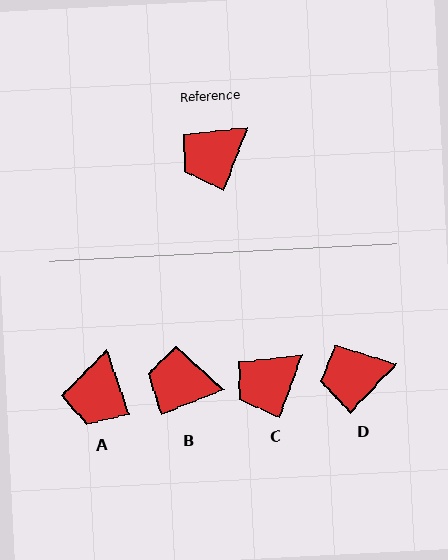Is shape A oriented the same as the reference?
No, it is off by about 39 degrees.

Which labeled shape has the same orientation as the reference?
C.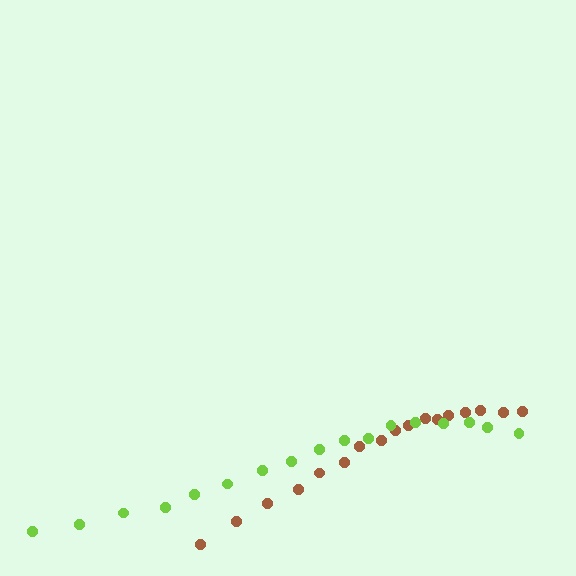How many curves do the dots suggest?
There are 2 distinct paths.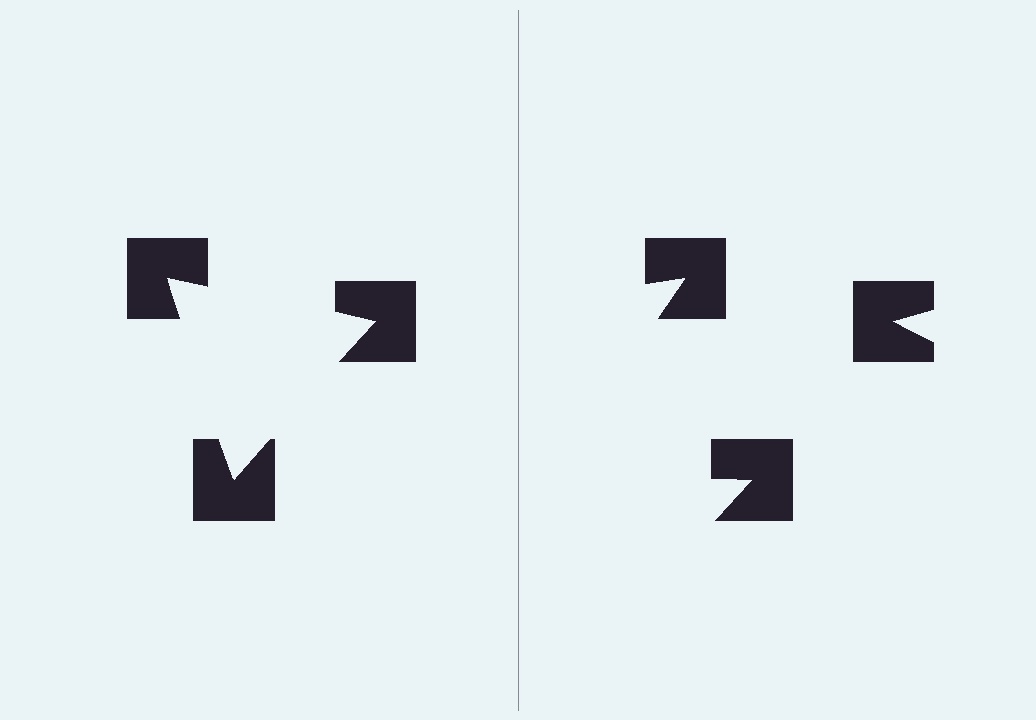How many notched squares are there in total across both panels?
6 — 3 on each side.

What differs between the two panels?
The notched squares are positioned identically on both sides; only the wedge orientations differ. On the left they align to a triangle; on the right they are misaligned.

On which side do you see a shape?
An illusory triangle appears on the left side. On the right side the wedge cuts are rotated, so no coherent shape forms.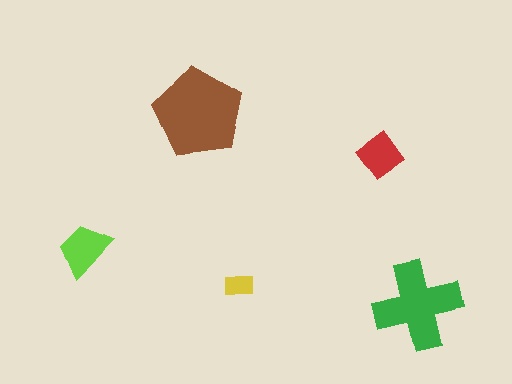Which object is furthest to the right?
The green cross is rightmost.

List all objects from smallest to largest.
The yellow rectangle, the red diamond, the lime trapezoid, the green cross, the brown pentagon.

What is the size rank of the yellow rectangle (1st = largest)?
5th.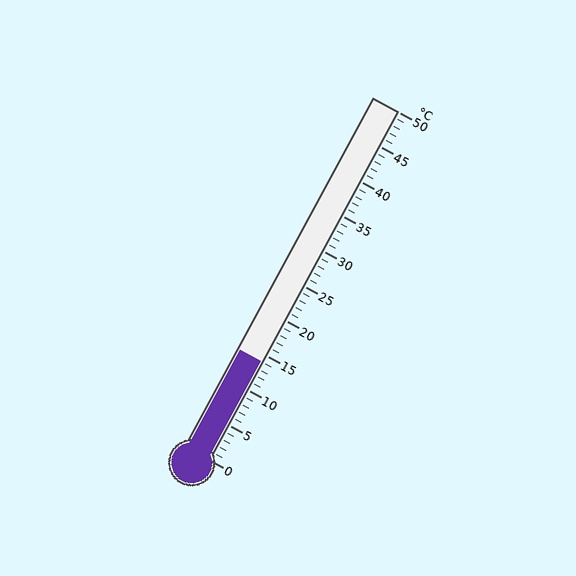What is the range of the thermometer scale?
The thermometer scale ranges from 0°C to 50°C.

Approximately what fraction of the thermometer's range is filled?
The thermometer is filled to approximately 30% of its range.